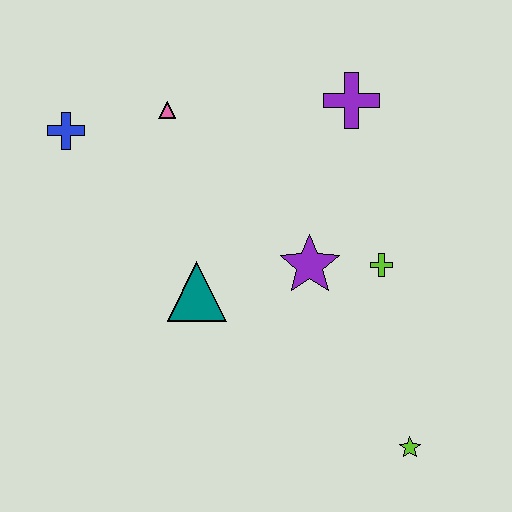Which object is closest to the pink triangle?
The blue cross is closest to the pink triangle.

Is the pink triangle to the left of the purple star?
Yes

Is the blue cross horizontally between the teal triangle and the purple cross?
No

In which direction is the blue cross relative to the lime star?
The blue cross is to the left of the lime star.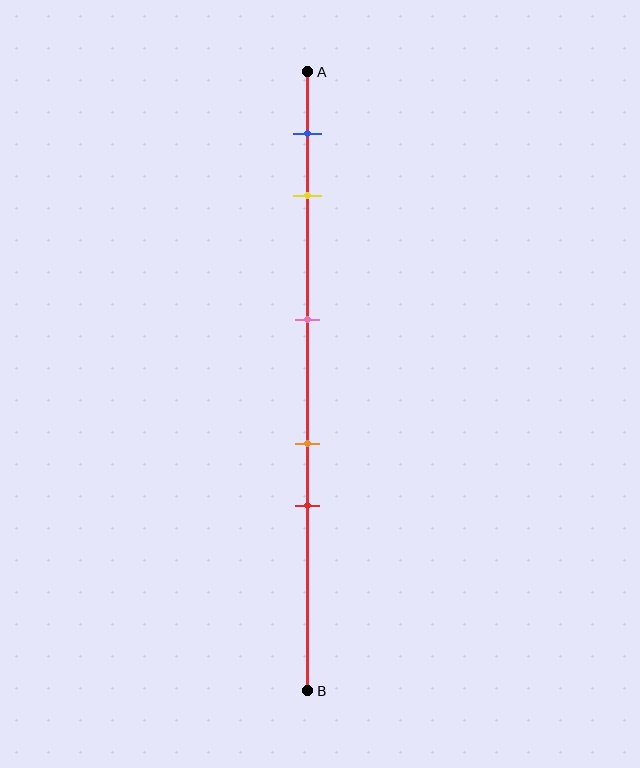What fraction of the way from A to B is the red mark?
The red mark is approximately 70% (0.7) of the way from A to B.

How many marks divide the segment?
There are 5 marks dividing the segment.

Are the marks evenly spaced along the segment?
No, the marks are not evenly spaced.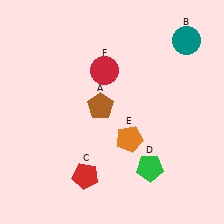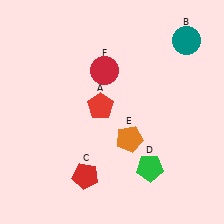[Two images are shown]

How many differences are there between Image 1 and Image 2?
There is 1 difference between the two images.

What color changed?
The pentagon (A) changed from brown in Image 1 to red in Image 2.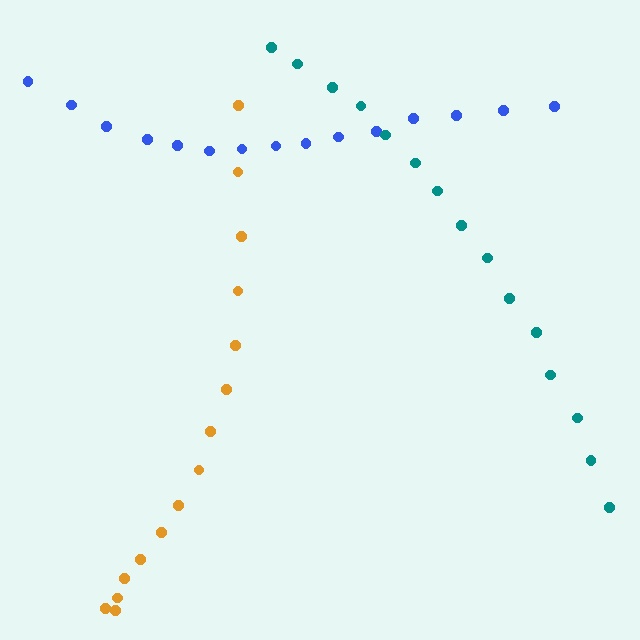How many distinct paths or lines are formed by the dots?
There are 3 distinct paths.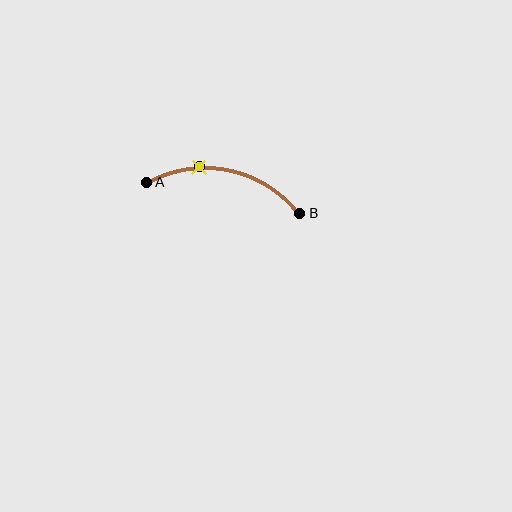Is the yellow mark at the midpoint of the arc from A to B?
No. The yellow mark lies on the arc but is closer to endpoint A. The arc midpoint would be at the point on the curve equidistant along the arc from both A and B.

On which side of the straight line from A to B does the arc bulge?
The arc bulges above the straight line connecting A and B.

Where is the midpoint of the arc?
The arc midpoint is the point on the curve farthest from the straight line joining A and B. It sits above that line.